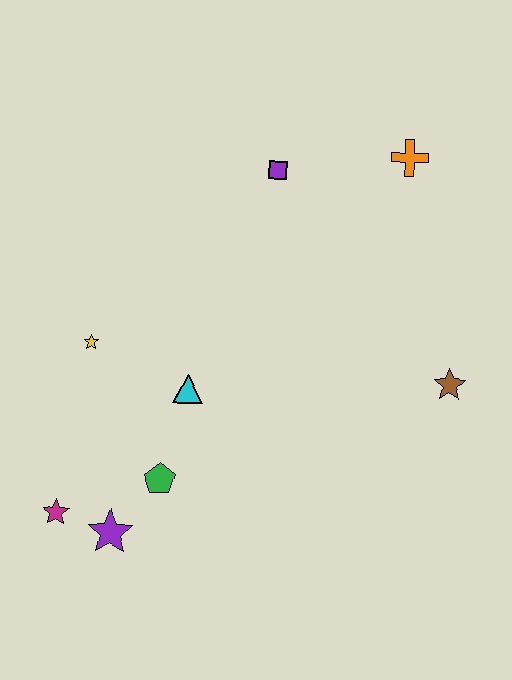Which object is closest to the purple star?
The magenta star is closest to the purple star.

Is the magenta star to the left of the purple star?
Yes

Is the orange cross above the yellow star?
Yes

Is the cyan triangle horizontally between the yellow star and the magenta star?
No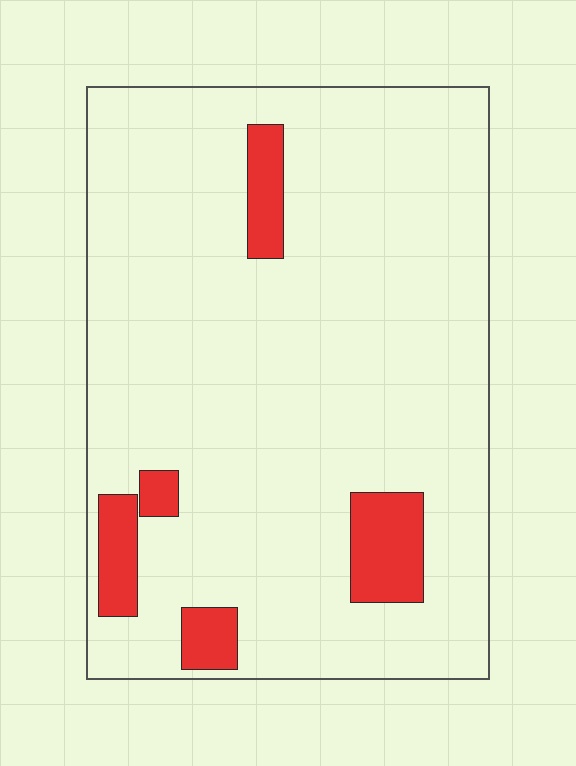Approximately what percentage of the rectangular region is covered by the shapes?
Approximately 10%.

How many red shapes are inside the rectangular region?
5.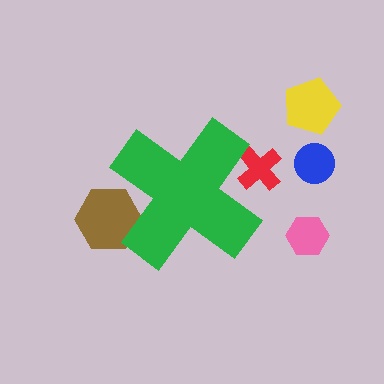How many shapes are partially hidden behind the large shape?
2 shapes are partially hidden.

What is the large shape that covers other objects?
A green cross.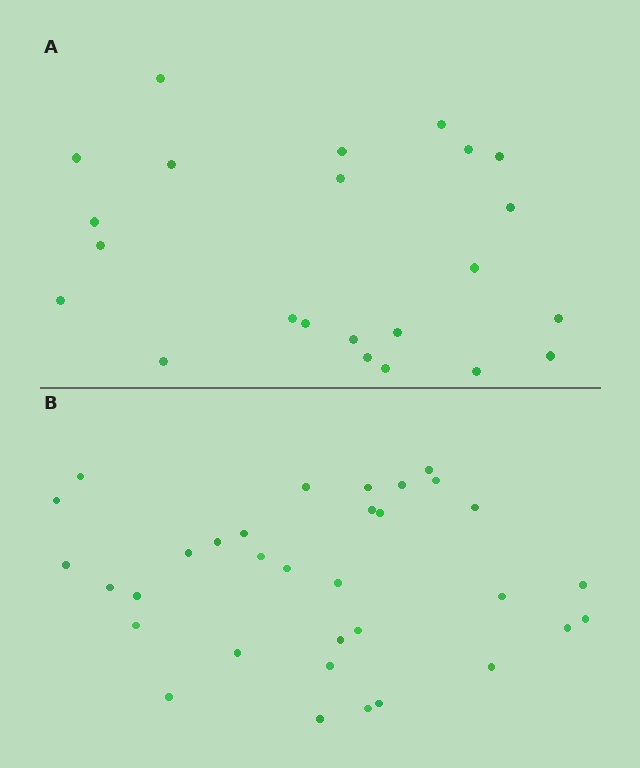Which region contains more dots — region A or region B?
Region B (the bottom region) has more dots.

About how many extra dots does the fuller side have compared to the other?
Region B has roughly 10 or so more dots than region A.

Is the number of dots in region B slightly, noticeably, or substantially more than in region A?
Region B has noticeably more, but not dramatically so. The ratio is roughly 1.4 to 1.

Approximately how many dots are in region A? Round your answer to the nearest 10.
About 20 dots. (The exact count is 23, which rounds to 20.)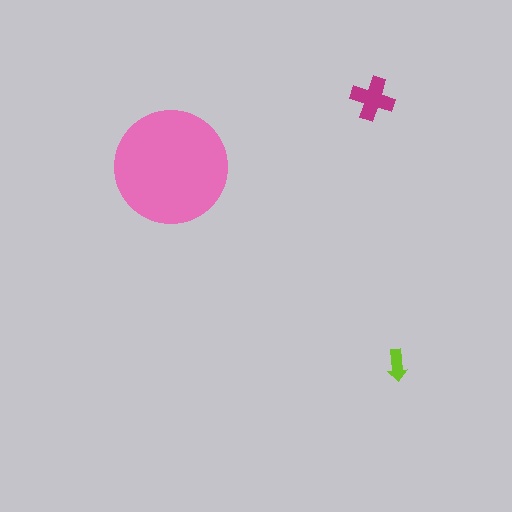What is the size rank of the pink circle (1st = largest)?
1st.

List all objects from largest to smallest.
The pink circle, the magenta cross, the lime arrow.